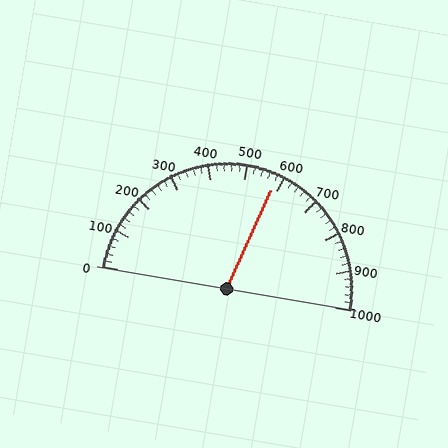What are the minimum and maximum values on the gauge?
The gauge ranges from 0 to 1000.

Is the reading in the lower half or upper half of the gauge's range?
The reading is in the upper half of the range (0 to 1000).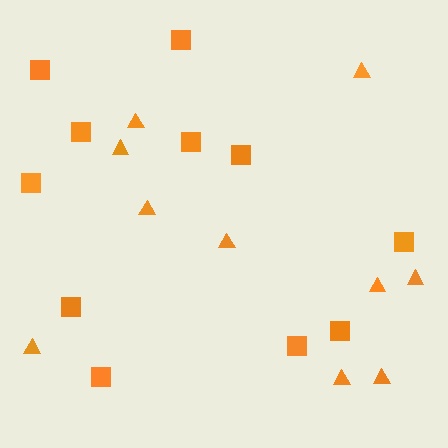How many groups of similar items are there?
There are 2 groups: one group of triangles (10) and one group of squares (11).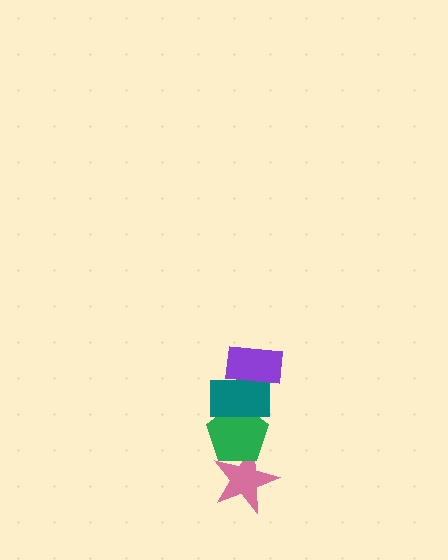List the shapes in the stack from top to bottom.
From top to bottom: the purple rectangle, the teal rectangle, the green pentagon, the pink star.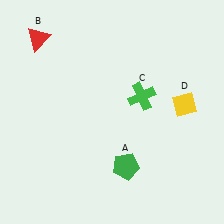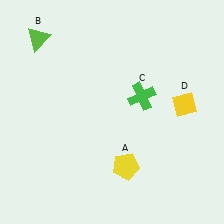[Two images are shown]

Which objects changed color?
A changed from green to yellow. B changed from red to lime.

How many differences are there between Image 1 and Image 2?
There are 2 differences between the two images.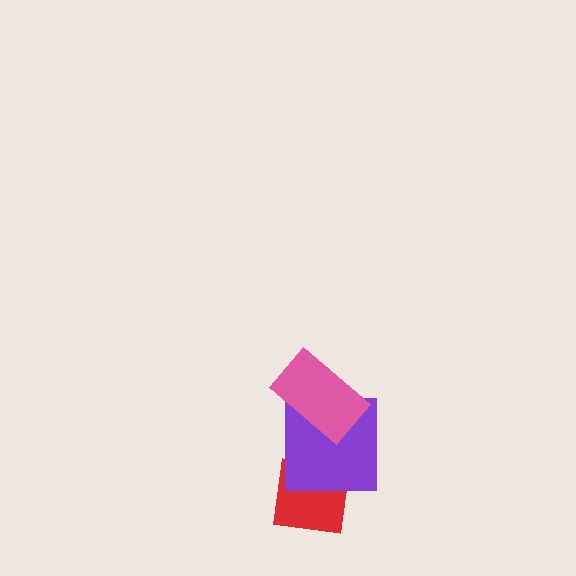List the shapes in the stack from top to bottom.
From top to bottom: the pink rectangle, the purple square, the red square.